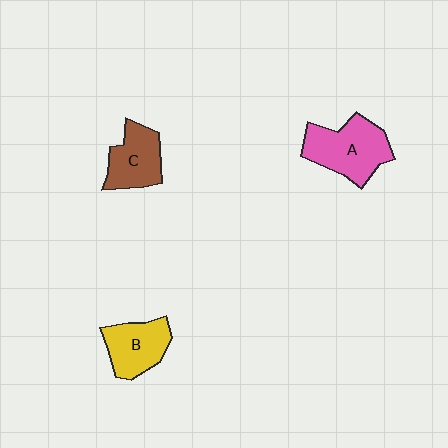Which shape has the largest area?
Shape A (pink).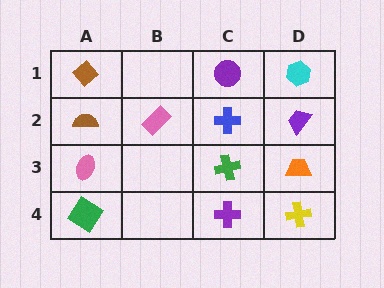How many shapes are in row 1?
3 shapes.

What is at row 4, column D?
A yellow cross.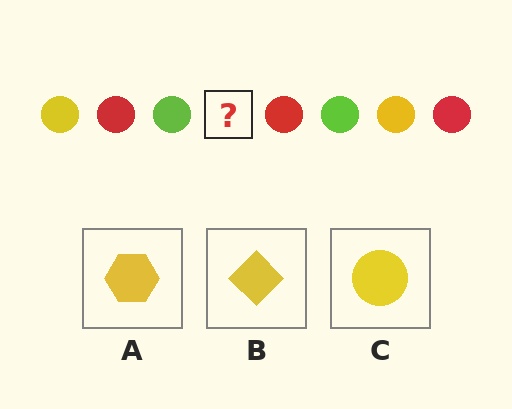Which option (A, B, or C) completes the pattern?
C.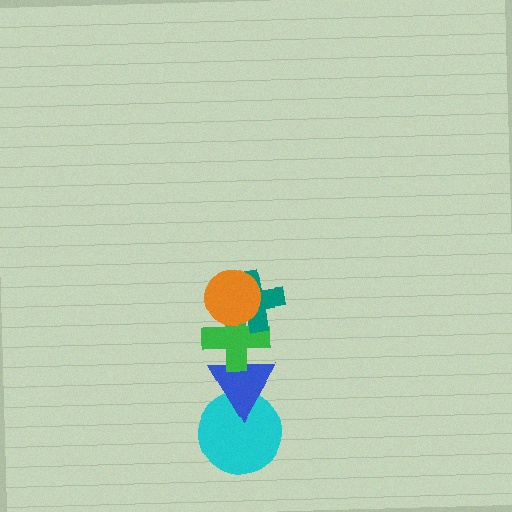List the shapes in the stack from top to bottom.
From top to bottom: the orange circle, the teal cross, the green cross, the blue triangle, the cyan circle.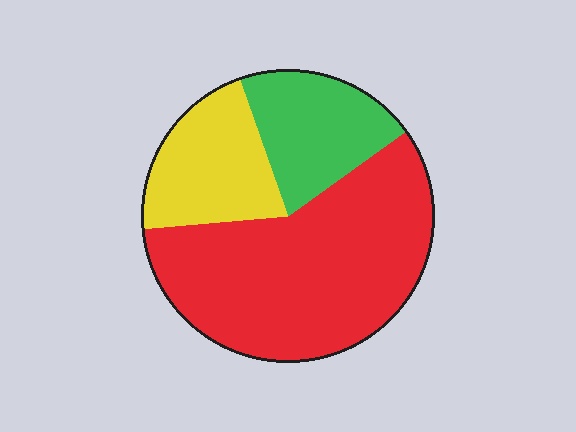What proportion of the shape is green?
Green covers around 20% of the shape.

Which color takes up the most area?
Red, at roughly 60%.